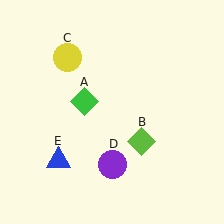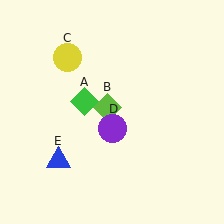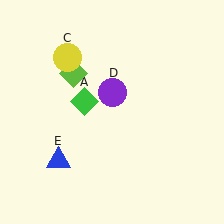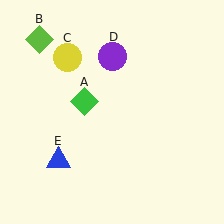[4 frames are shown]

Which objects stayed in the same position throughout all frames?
Green diamond (object A) and yellow circle (object C) and blue triangle (object E) remained stationary.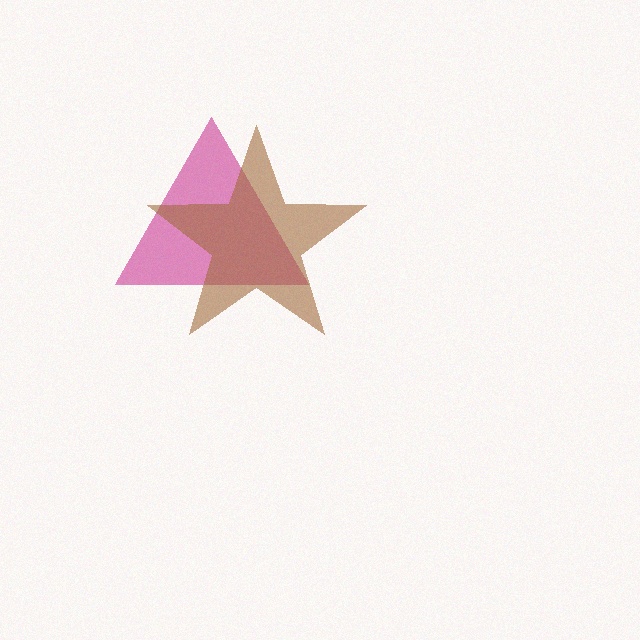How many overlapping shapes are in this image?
There are 2 overlapping shapes in the image.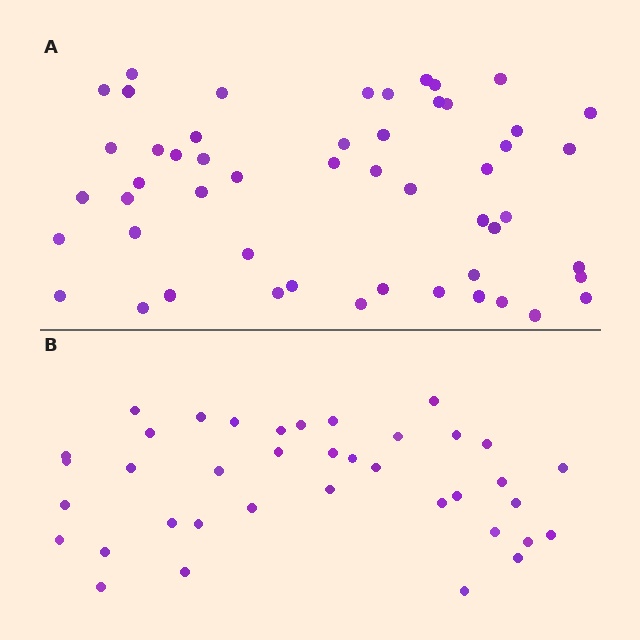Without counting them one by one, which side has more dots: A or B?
Region A (the top region) has more dots.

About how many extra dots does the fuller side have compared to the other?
Region A has approximately 15 more dots than region B.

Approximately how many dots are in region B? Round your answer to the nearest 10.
About 40 dots. (The exact count is 38, which rounds to 40.)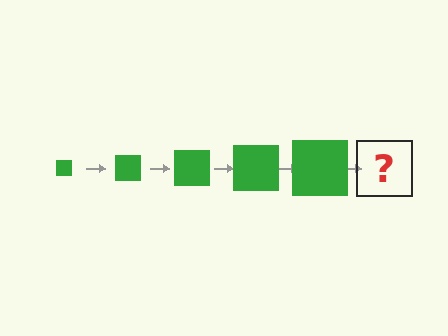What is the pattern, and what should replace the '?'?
The pattern is that the square gets progressively larger each step. The '?' should be a green square, larger than the previous one.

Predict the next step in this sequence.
The next step is a green square, larger than the previous one.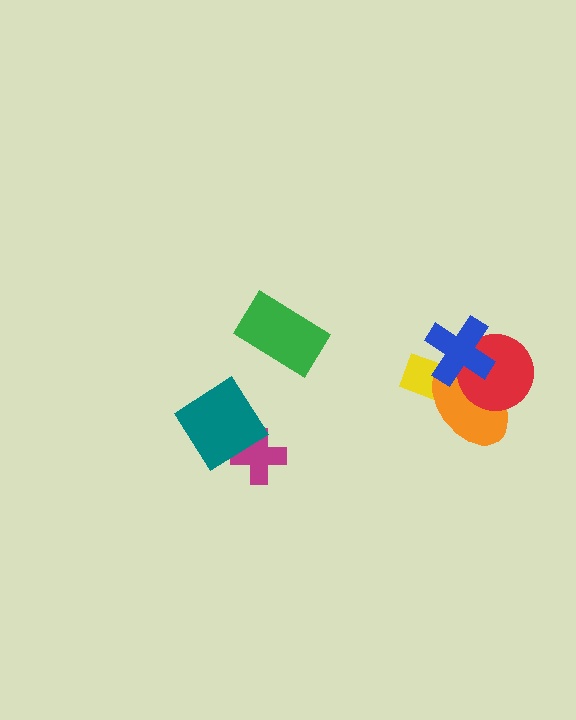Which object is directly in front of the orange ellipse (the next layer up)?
The red circle is directly in front of the orange ellipse.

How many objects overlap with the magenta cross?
1 object overlaps with the magenta cross.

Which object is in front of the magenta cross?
The teal diamond is in front of the magenta cross.